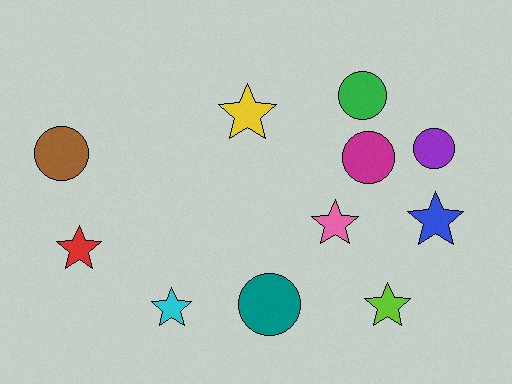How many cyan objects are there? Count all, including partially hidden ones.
There is 1 cyan object.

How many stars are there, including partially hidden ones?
There are 6 stars.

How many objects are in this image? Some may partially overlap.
There are 11 objects.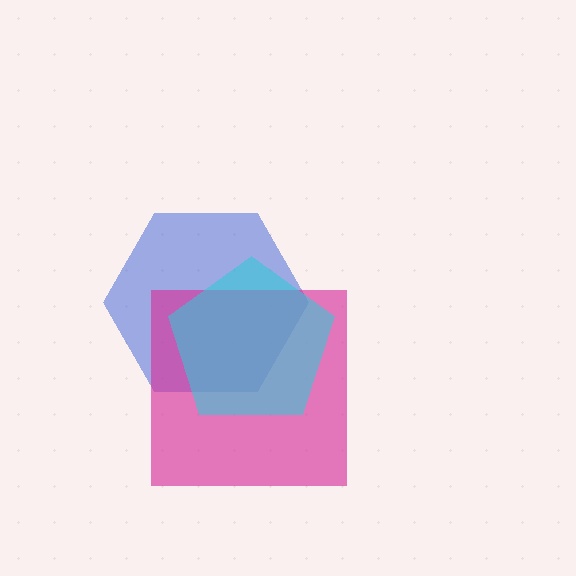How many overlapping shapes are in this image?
There are 3 overlapping shapes in the image.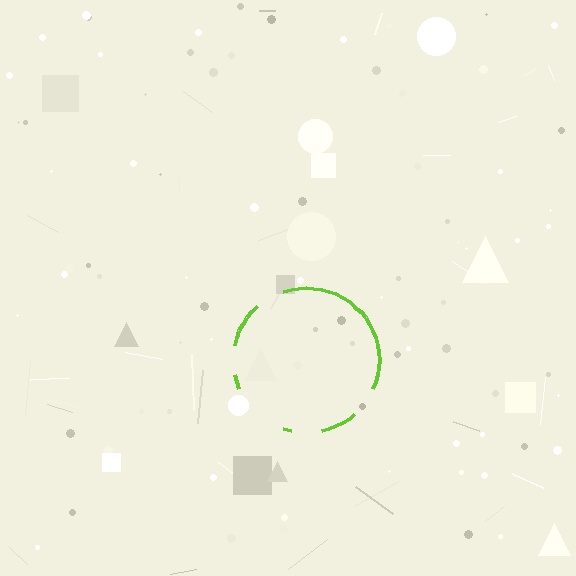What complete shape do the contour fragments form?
The contour fragments form a circle.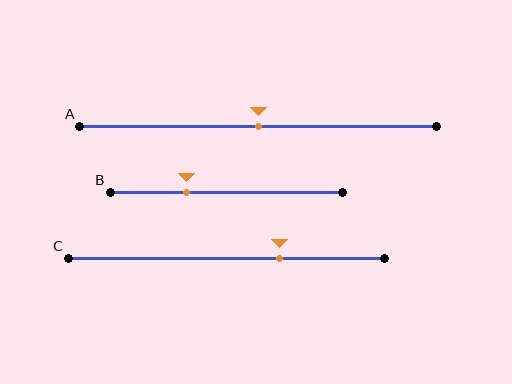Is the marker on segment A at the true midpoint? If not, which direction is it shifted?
Yes, the marker on segment A is at the true midpoint.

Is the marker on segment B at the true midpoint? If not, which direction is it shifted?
No, the marker on segment B is shifted to the left by about 17% of the segment length.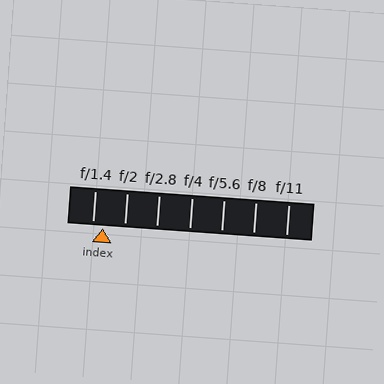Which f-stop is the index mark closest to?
The index mark is closest to f/1.4.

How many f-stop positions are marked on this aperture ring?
There are 7 f-stop positions marked.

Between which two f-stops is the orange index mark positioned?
The index mark is between f/1.4 and f/2.